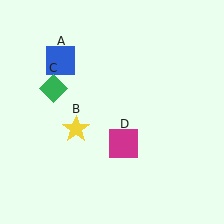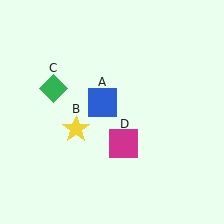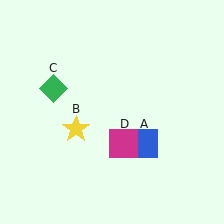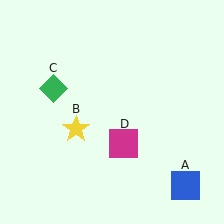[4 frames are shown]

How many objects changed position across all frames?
1 object changed position: blue square (object A).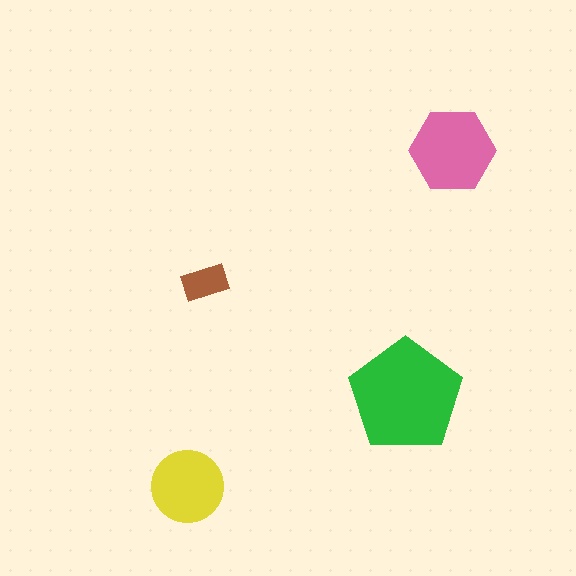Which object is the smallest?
The brown rectangle.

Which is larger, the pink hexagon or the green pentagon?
The green pentagon.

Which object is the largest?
The green pentagon.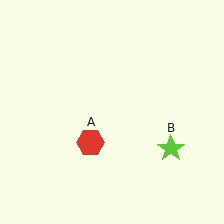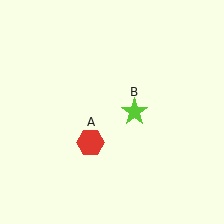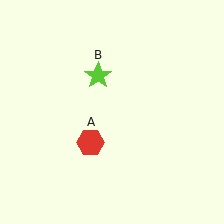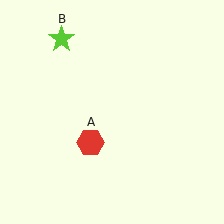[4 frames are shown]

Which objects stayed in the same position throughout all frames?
Red hexagon (object A) remained stationary.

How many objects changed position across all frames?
1 object changed position: lime star (object B).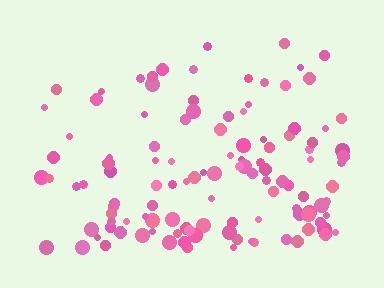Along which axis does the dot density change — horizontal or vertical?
Vertical.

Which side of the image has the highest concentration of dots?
The bottom.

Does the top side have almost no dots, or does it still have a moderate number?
Still a moderate number, just noticeably fewer than the bottom.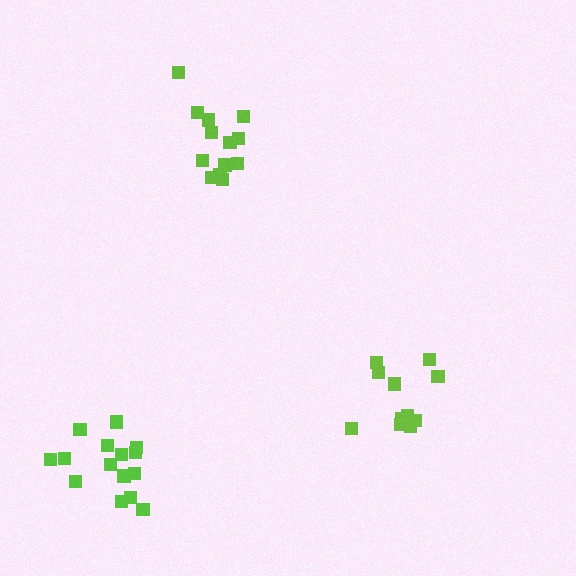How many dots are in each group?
Group 1: 11 dots, Group 2: 15 dots, Group 3: 13 dots (39 total).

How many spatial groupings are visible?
There are 3 spatial groupings.